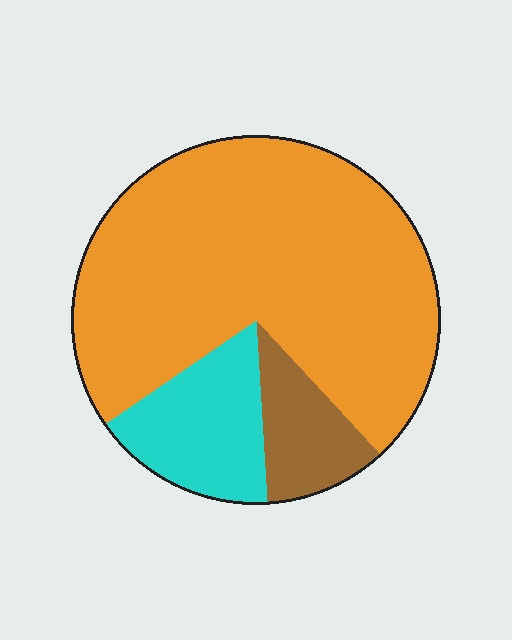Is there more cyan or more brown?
Cyan.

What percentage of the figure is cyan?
Cyan takes up less than a quarter of the figure.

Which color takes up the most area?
Orange, at roughly 75%.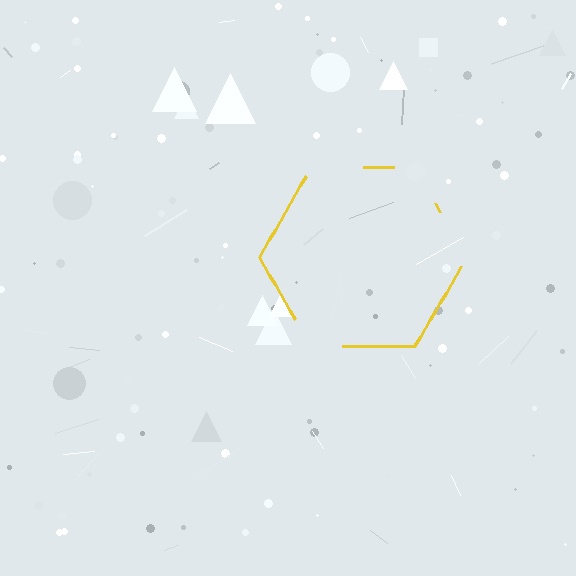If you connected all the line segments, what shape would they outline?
They would outline a hexagon.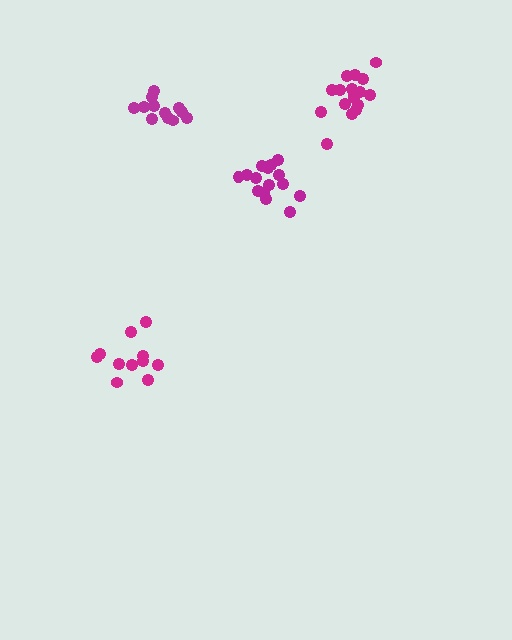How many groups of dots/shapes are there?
There are 4 groups.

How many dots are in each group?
Group 1: 15 dots, Group 2: 12 dots, Group 3: 17 dots, Group 4: 11 dots (55 total).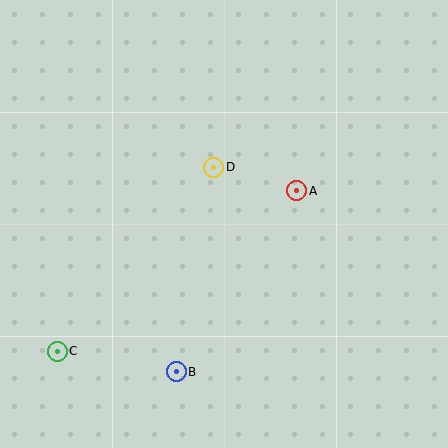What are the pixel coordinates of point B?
Point B is at (176, 372).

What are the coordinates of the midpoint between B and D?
The midpoint between B and D is at (195, 270).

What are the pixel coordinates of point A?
Point A is at (296, 191).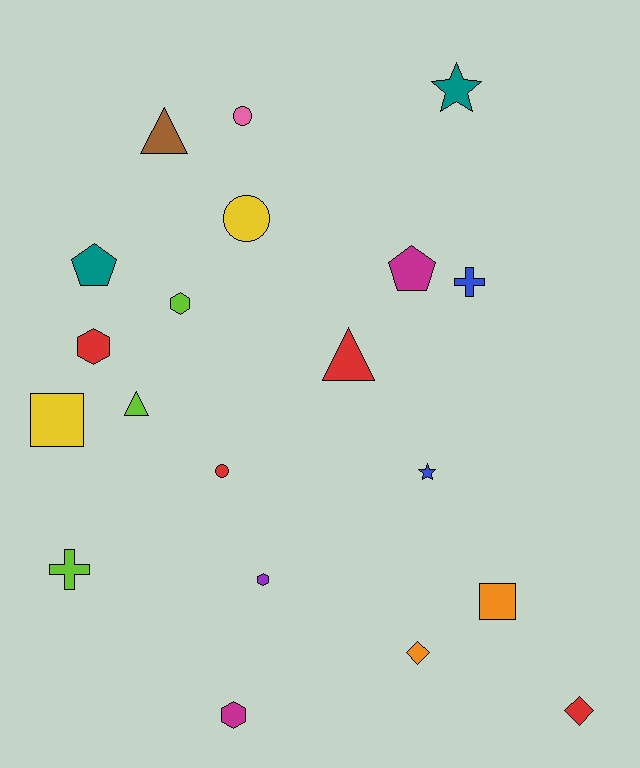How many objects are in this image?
There are 20 objects.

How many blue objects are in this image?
There are 2 blue objects.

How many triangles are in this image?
There are 3 triangles.